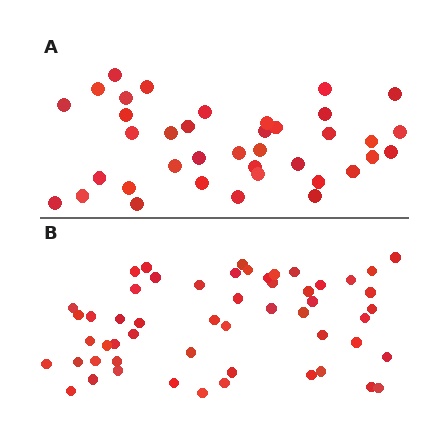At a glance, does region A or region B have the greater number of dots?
Region B (the bottom region) has more dots.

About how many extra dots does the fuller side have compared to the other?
Region B has approximately 15 more dots than region A.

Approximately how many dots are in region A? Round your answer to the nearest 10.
About 40 dots. (The exact count is 38, which rounds to 40.)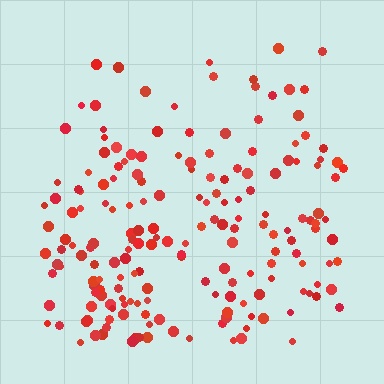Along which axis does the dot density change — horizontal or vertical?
Vertical.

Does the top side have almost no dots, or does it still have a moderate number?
Still a moderate number, just noticeably fewer than the bottom.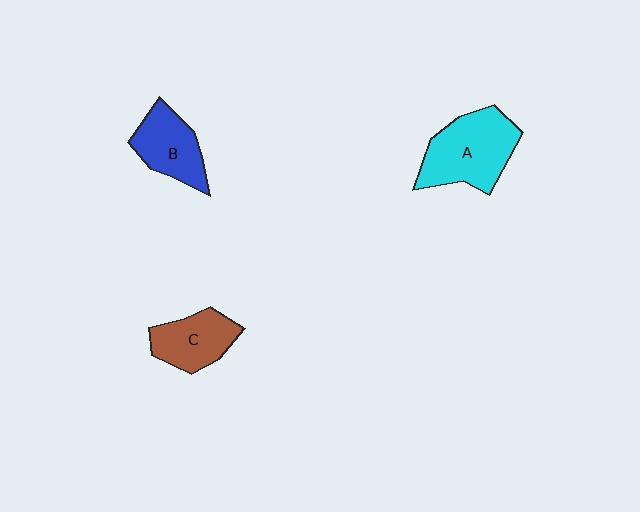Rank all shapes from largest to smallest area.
From largest to smallest: A (cyan), B (blue), C (brown).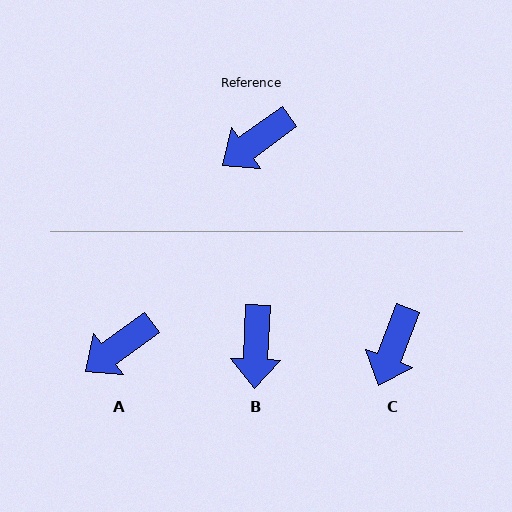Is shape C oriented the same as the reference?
No, it is off by about 33 degrees.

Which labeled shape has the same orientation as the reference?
A.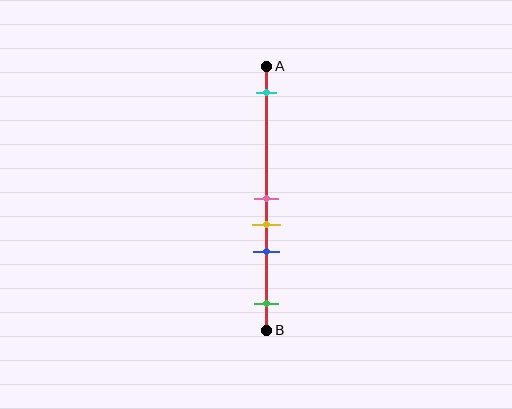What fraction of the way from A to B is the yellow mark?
The yellow mark is approximately 60% (0.6) of the way from A to B.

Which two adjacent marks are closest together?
The pink and yellow marks are the closest adjacent pair.